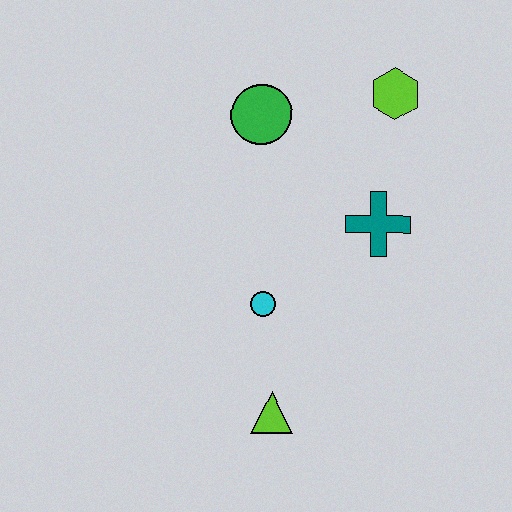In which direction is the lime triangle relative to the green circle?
The lime triangle is below the green circle.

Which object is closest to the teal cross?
The lime hexagon is closest to the teal cross.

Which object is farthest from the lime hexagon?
The lime triangle is farthest from the lime hexagon.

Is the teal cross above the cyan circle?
Yes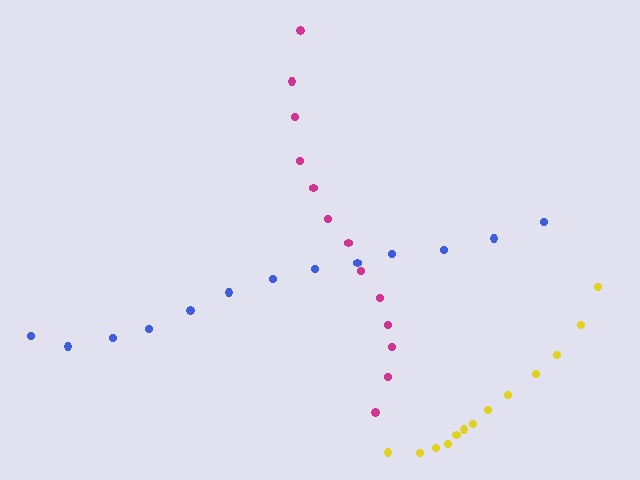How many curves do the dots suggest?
There are 3 distinct paths.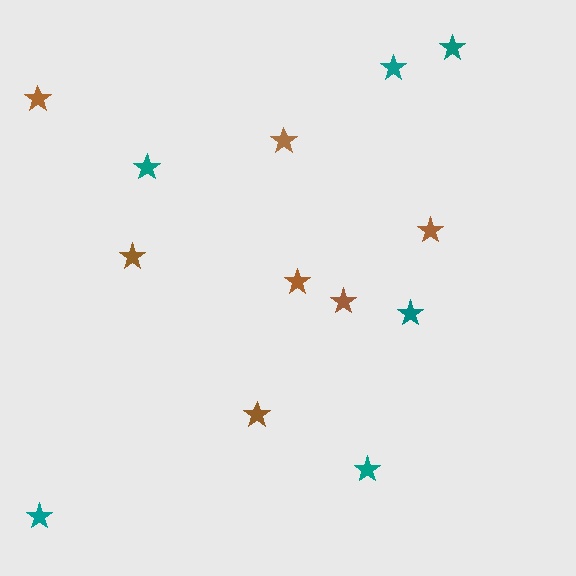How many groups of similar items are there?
There are 2 groups: one group of teal stars (6) and one group of brown stars (7).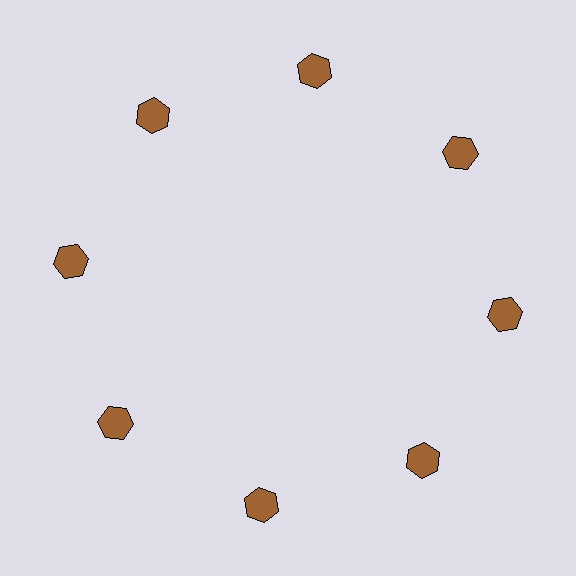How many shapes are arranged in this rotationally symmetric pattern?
There are 8 shapes, arranged in 8 groups of 1.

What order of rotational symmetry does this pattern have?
This pattern has 8-fold rotational symmetry.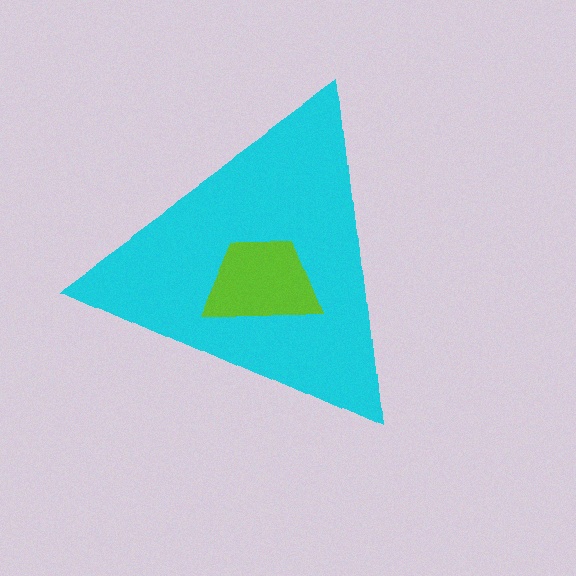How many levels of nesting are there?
2.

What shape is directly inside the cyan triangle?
The lime trapezoid.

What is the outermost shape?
The cyan triangle.